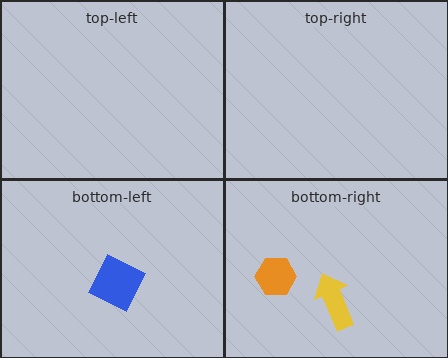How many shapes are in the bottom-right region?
2.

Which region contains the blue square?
The bottom-left region.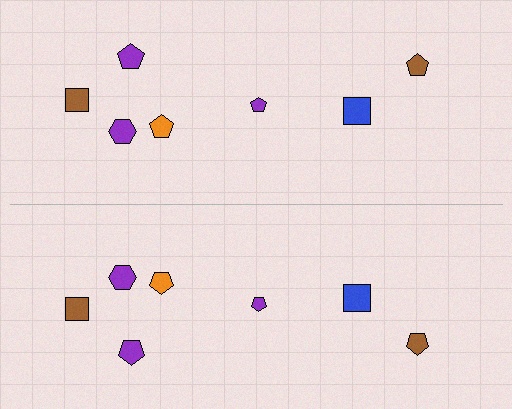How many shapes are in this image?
There are 14 shapes in this image.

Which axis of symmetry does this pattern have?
The pattern has a horizontal axis of symmetry running through the center of the image.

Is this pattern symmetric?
Yes, this pattern has bilateral (reflection) symmetry.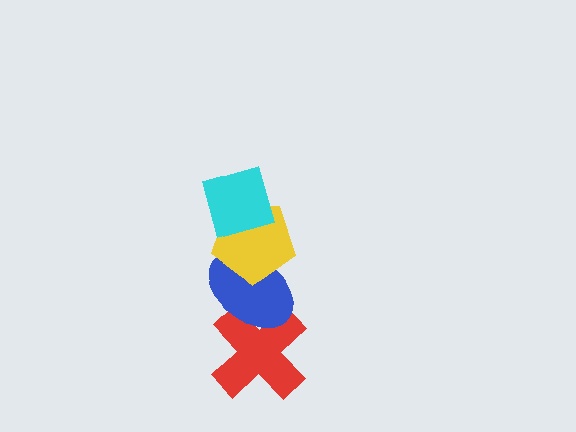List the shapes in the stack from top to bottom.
From top to bottom: the cyan diamond, the yellow pentagon, the blue ellipse, the red cross.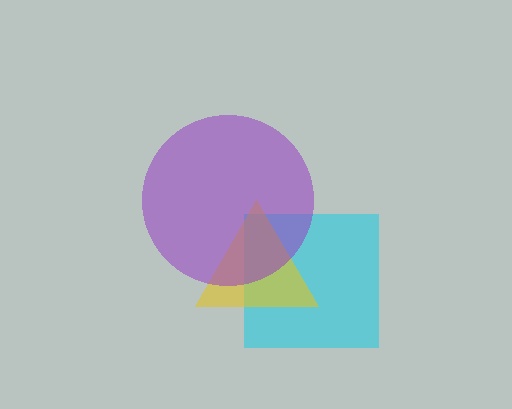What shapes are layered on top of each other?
The layered shapes are: a cyan square, a yellow triangle, a purple circle.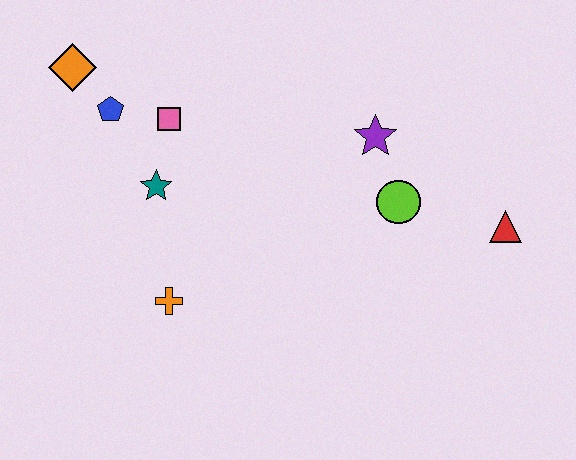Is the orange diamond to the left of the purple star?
Yes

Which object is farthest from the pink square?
The red triangle is farthest from the pink square.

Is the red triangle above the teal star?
No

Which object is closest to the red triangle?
The lime circle is closest to the red triangle.